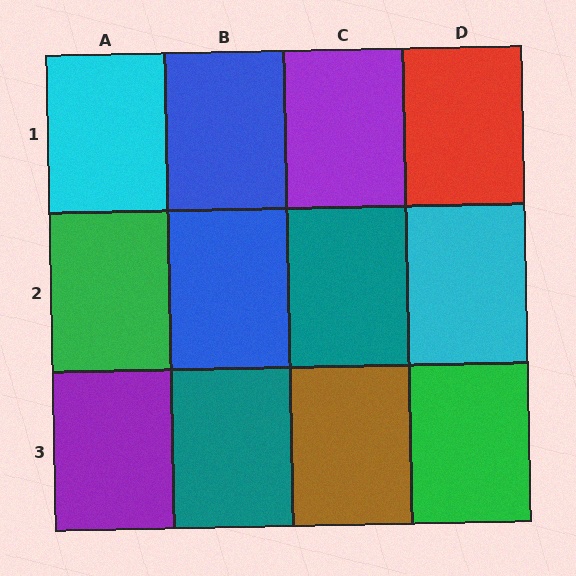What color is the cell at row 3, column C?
Brown.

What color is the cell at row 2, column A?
Green.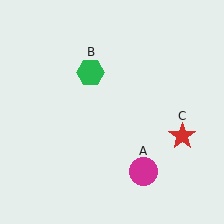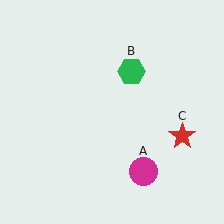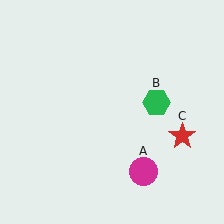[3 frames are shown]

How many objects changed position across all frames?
1 object changed position: green hexagon (object B).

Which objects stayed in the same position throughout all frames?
Magenta circle (object A) and red star (object C) remained stationary.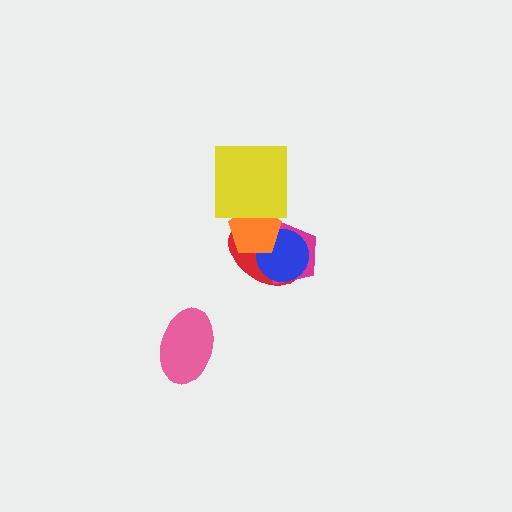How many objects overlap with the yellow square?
1 object overlaps with the yellow square.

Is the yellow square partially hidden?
No, no other shape covers it.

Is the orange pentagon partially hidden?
Yes, it is partially covered by another shape.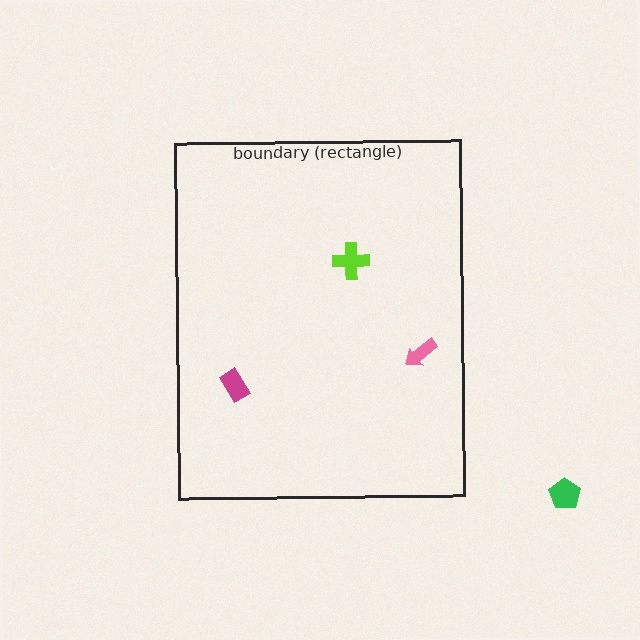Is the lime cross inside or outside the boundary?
Inside.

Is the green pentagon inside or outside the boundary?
Outside.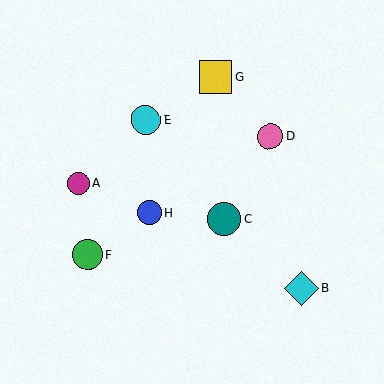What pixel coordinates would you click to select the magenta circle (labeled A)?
Click at (78, 183) to select the magenta circle A.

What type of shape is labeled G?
Shape G is a yellow square.